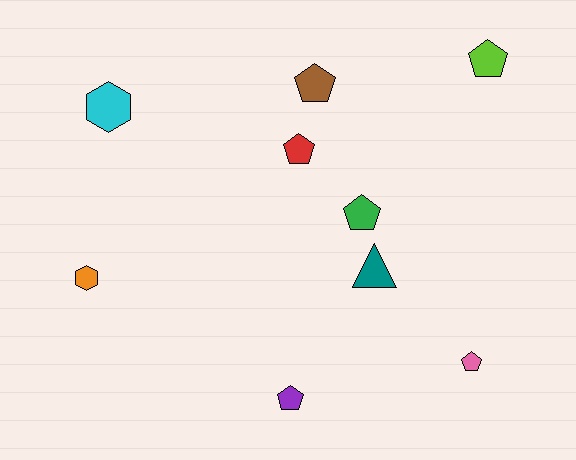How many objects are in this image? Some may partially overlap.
There are 9 objects.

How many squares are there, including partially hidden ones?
There are no squares.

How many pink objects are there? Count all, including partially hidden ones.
There is 1 pink object.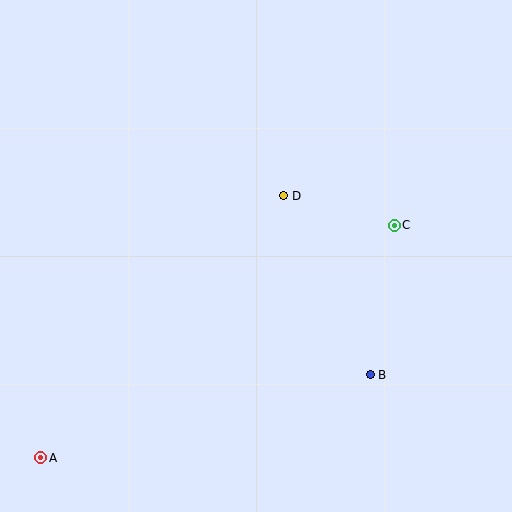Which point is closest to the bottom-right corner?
Point B is closest to the bottom-right corner.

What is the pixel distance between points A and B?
The distance between A and B is 340 pixels.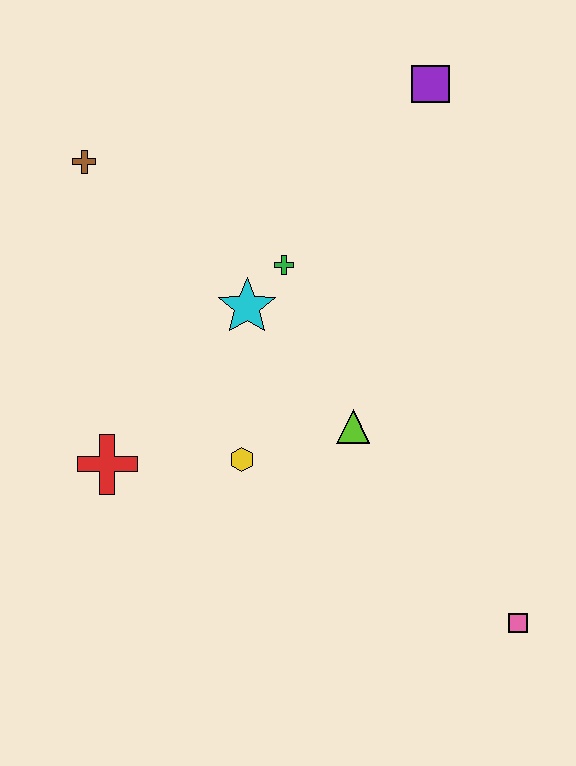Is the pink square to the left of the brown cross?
No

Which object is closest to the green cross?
The cyan star is closest to the green cross.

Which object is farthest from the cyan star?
The pink square is farthest from the cyan star.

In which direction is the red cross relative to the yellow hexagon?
The red cross is to the left of the yellow hexagon.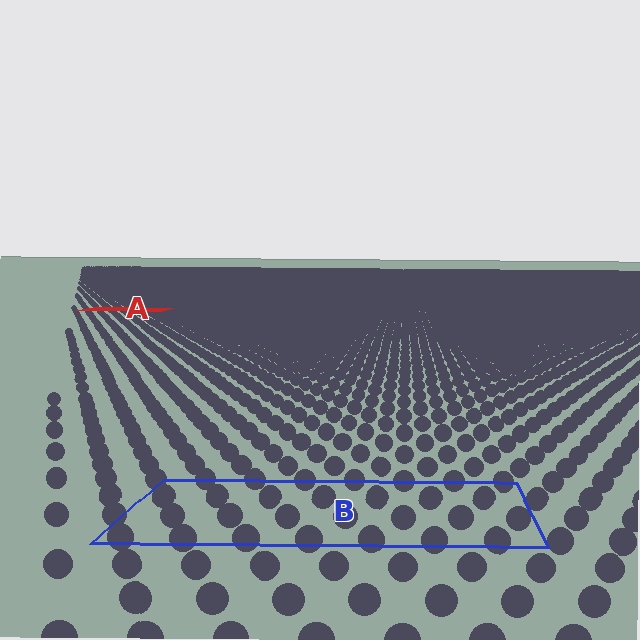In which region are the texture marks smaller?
The texture marks are smaller in region A, because it is farther away.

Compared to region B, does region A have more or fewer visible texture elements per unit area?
Region A has more texture elements per unit area — they are packed more densely because it is farther away.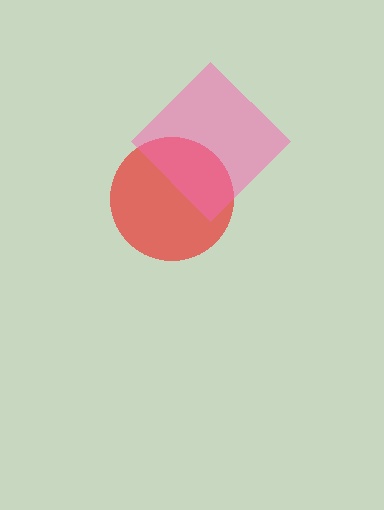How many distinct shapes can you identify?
There are 2 distinct shapes: a red circle, a pink diamond.